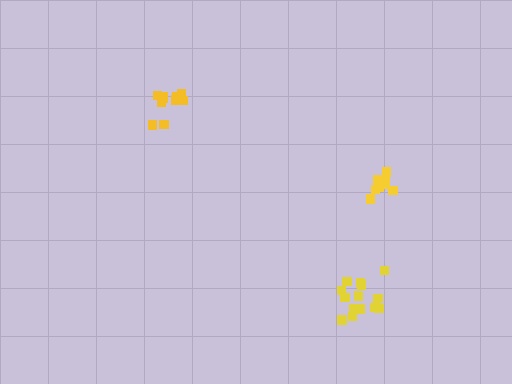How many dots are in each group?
Group 1: 9 dots, Group 2: 14 dots, Group 3: 10 dots (33 total).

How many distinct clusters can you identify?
There are 3 distinct clusters.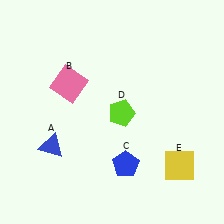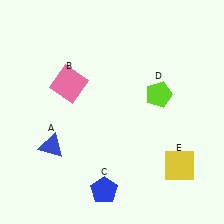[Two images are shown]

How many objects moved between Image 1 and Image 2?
2 objects moved between the two images.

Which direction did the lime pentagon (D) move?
The lime pentagon (D) moved right.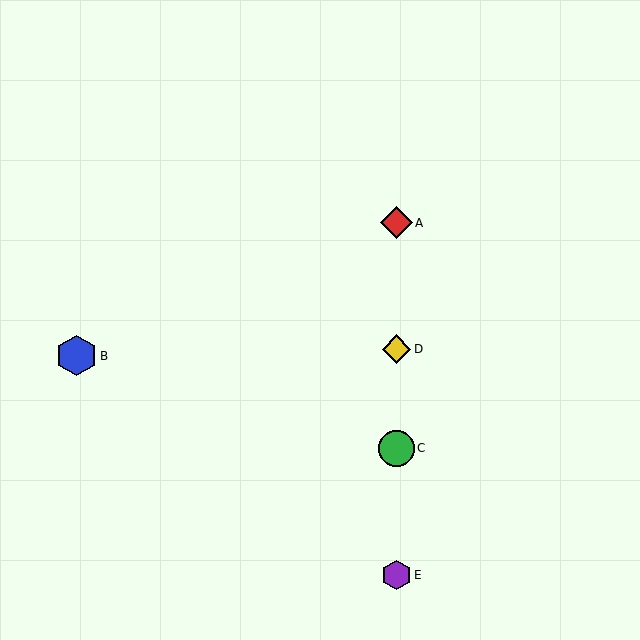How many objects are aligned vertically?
4 objects (A, C, D, E) are aligned vertically.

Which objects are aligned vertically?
Objects A, C, D, E are aligned vertically.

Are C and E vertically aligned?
Yes, both are at x≈397.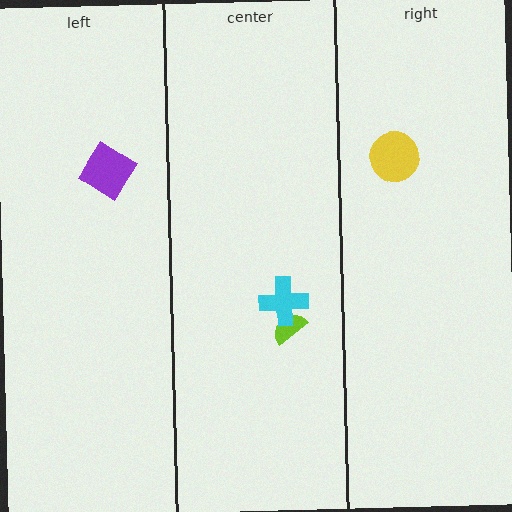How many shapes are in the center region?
2.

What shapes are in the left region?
The purple diamond.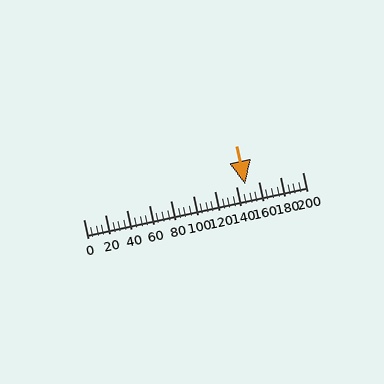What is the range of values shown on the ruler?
The ruler shows values from 0 to 200.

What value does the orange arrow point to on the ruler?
The orange arrow points to approximately 148.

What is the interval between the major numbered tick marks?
The major tick marks are spaced 20 units apart.